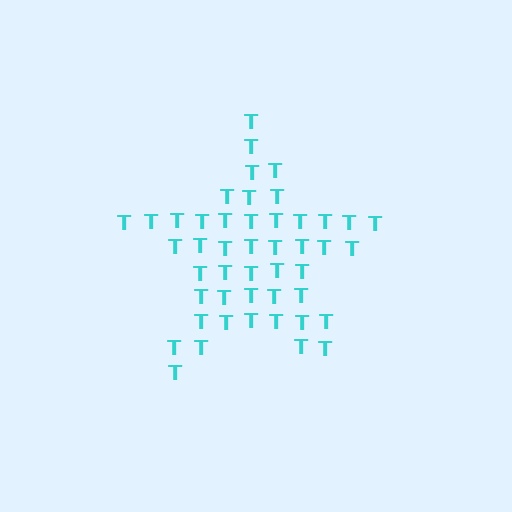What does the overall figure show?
The overall figure shows a star.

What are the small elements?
The small elements are letter T's.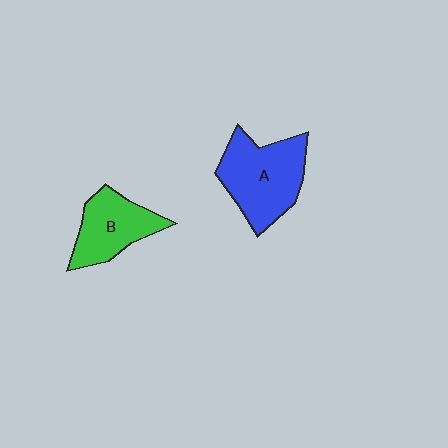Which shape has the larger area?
Shape A (blue).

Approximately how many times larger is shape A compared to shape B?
Approximately 1.4 times.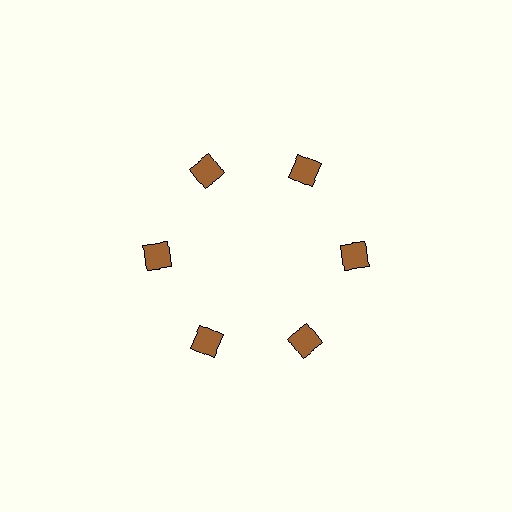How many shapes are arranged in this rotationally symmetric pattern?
There are 6 shapes, arranged in 6 groups of 1.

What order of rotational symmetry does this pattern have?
This pattern has 6-fold rotational symmetry.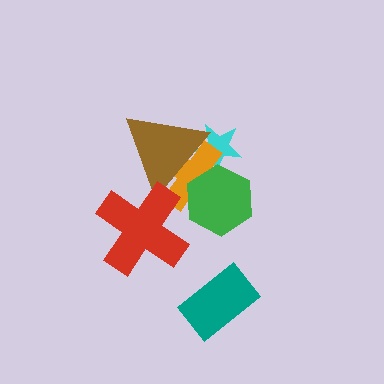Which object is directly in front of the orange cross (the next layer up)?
The brown triangle is directly in front of the orange cross.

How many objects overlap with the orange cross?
4 objects overlap with the orange cross.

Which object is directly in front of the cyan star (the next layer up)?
The orange cross is directly in front of the cyan star.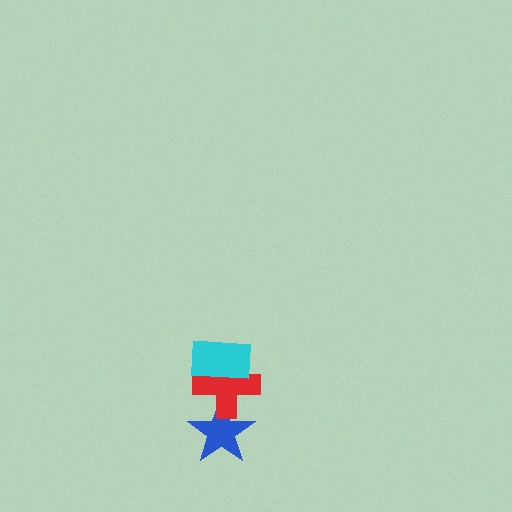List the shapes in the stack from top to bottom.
From top to bottom: the cyan rectangle, the red cross, the blue star.